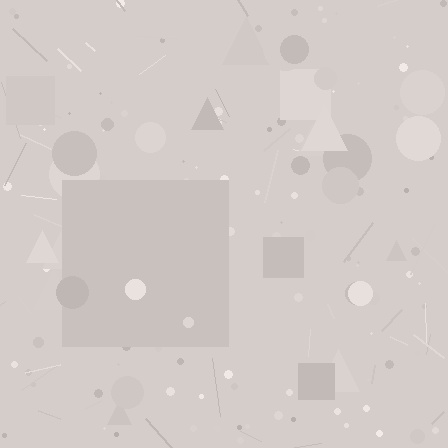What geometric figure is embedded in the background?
A square is embedded in the background.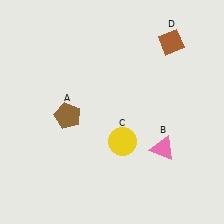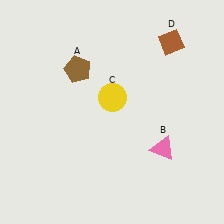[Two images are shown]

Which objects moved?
The objects that moved are: the brown pentagon (A), the yellow circle (C).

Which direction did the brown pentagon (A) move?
The brown pentagon (A) moved up.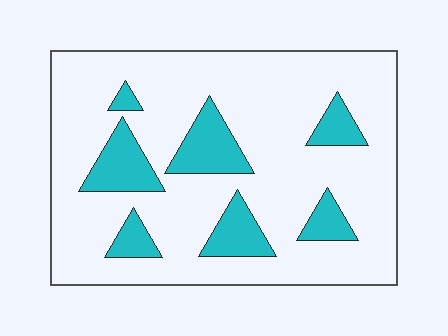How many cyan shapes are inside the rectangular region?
7.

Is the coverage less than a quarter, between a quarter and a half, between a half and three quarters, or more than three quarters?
Less than a quarter.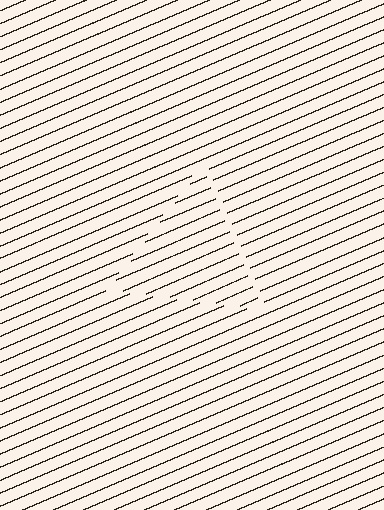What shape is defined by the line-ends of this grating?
An illusory triangle. The interior of the shape contains the same grating, shifted by half a period — the contour is defined by the phase discontinuity where line-ends from the inner and outer gratings abut.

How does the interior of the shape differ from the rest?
The interior of the shape contains the same grating, shifted by half a period — the contour is defined by the phase discontinuity where line-ends from the inner and outer gratings abut.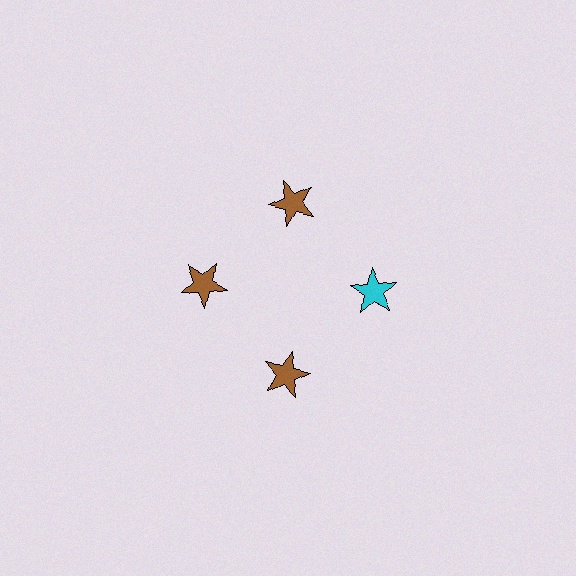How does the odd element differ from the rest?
It has a different color: cyan instead of brown.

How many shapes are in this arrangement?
There are 4 shapes arranged in a ring pattern.